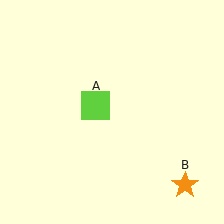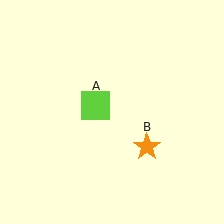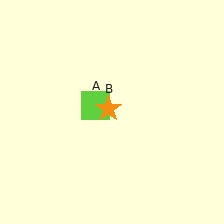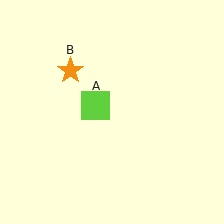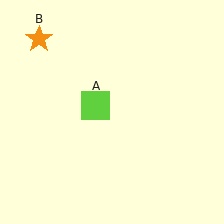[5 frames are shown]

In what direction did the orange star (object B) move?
The orange star (object B) moved up and to the left.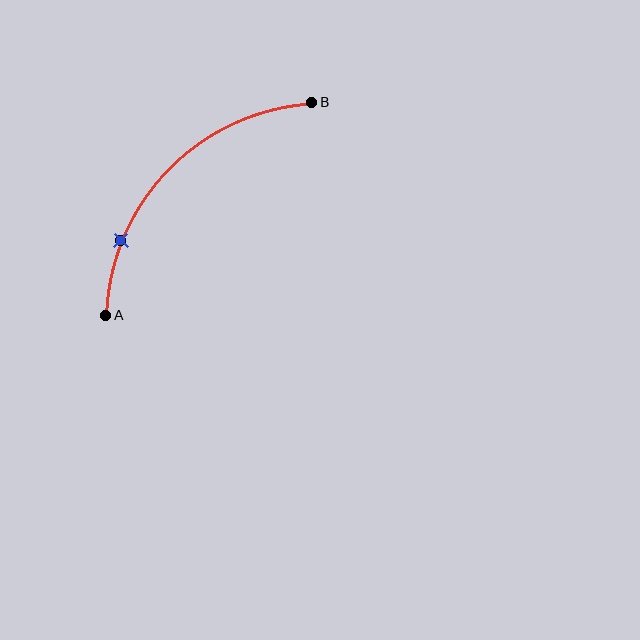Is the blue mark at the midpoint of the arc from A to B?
No. The blue mark lies on the arc but is closer to endpoint A. The arc midpoint would be at the point on the curve equidistant along the arc from both A and B.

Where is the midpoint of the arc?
The arc midpoint is the point on the curve farthest from the straight line joining A and B. It sits above and to the left of that line.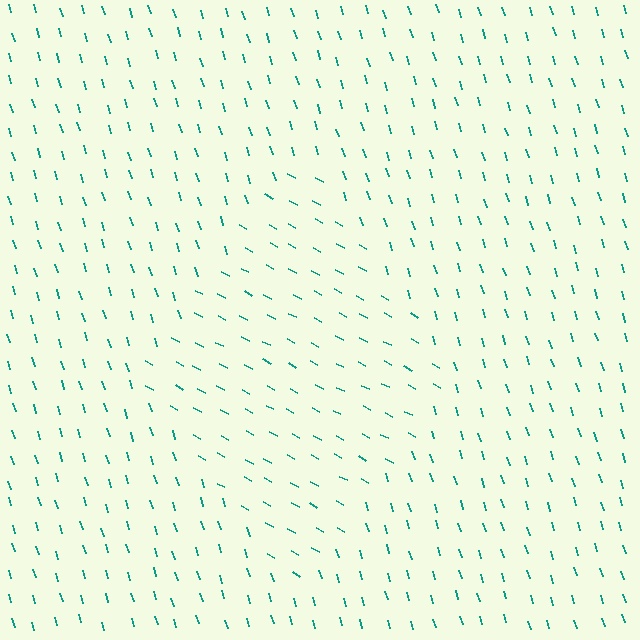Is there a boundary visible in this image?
Yes, there is a texture boundary formed by a change in line orientation.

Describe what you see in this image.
The image is filled with small teal line segments. A diamond region in the image has lines oriented differently from the surrounding lines, creating a visible texture boundary.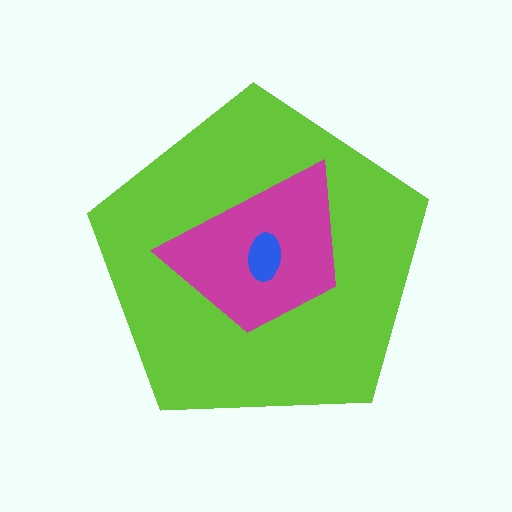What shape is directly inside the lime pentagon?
The magenta trapezoid.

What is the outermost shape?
The lime pentagon.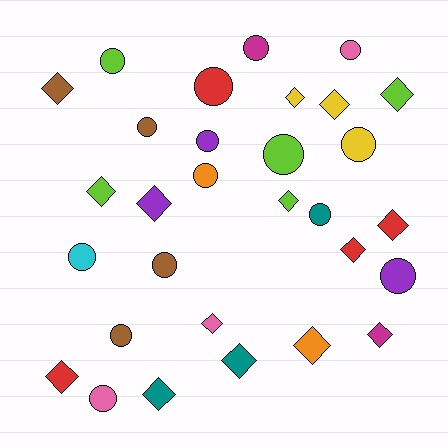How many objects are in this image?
There are 30 objects.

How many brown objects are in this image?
There are 4 brown objects.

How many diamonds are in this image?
There are 15 diamonds.